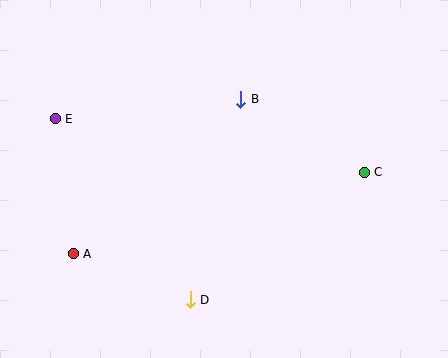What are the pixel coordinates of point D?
Point D is at (190, 300).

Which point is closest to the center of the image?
Point B at (241, 99) is closest to the center.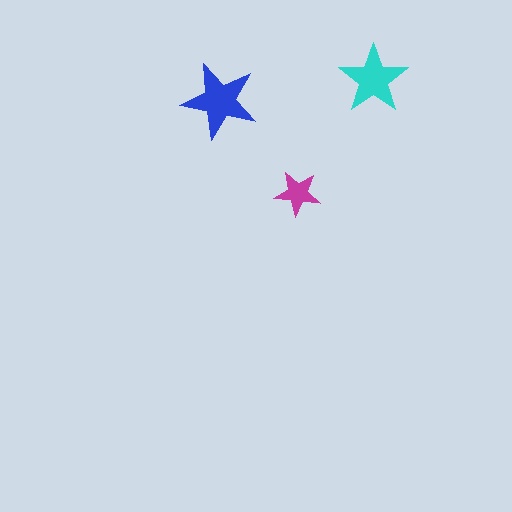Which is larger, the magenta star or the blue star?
The blue one.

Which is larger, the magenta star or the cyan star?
The cyan one.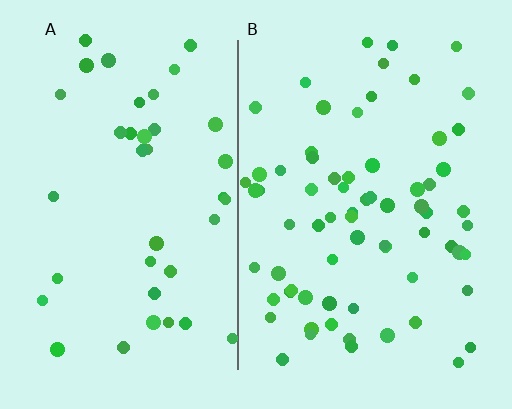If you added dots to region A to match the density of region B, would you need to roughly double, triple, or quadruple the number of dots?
Approximately double.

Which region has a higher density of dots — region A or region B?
B (the right).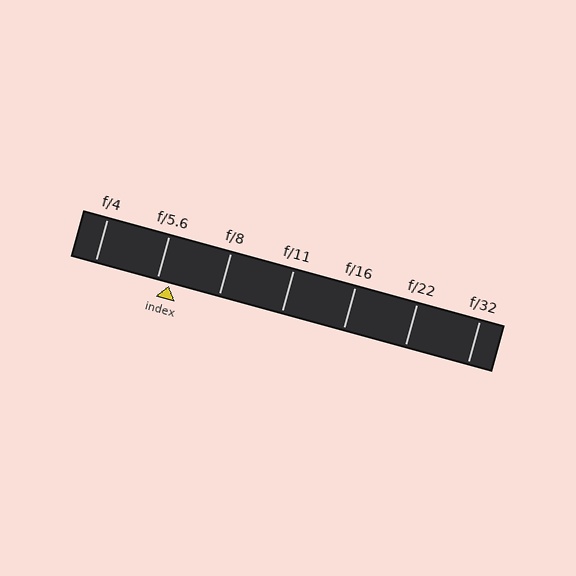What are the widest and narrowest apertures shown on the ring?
The widest aperture shown is f/4 and the narrowest is f/32.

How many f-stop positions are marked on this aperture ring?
There are 7 f-stop positions marked.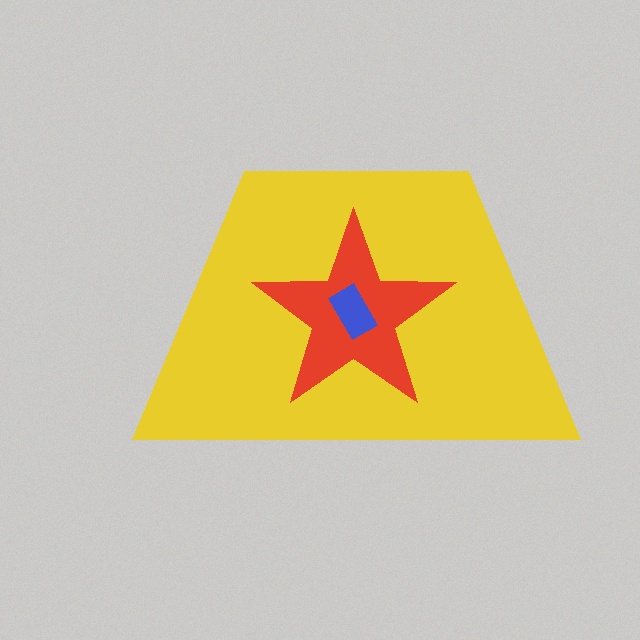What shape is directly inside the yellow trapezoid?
The red star.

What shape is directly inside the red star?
The blue rectangle.